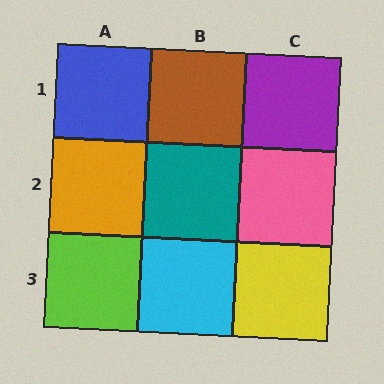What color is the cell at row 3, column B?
Cyan.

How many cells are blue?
1 cell is blue.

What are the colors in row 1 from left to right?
Blue, brown, purple.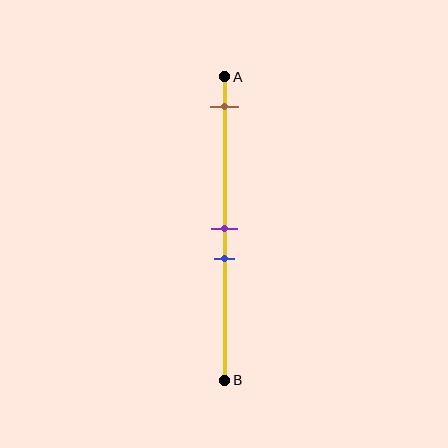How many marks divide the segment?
There are 3 marks dividing the segment.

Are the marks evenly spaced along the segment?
No, the marks are not evenly spaced.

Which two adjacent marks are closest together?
The purple and blue marks are the closest adjacent pair.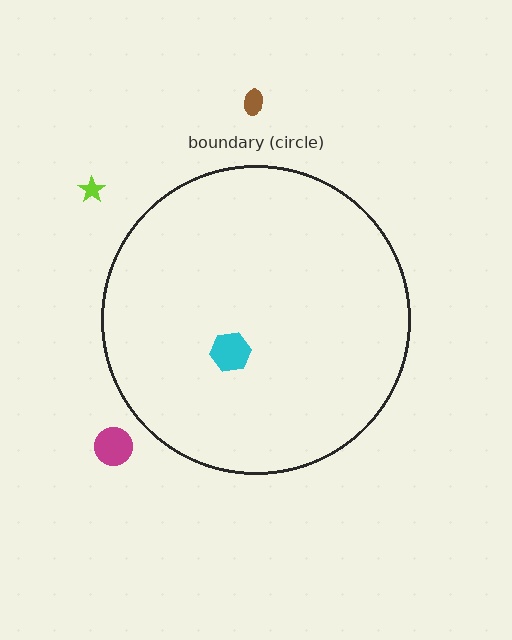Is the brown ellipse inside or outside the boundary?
Outside.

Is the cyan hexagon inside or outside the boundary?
Inside.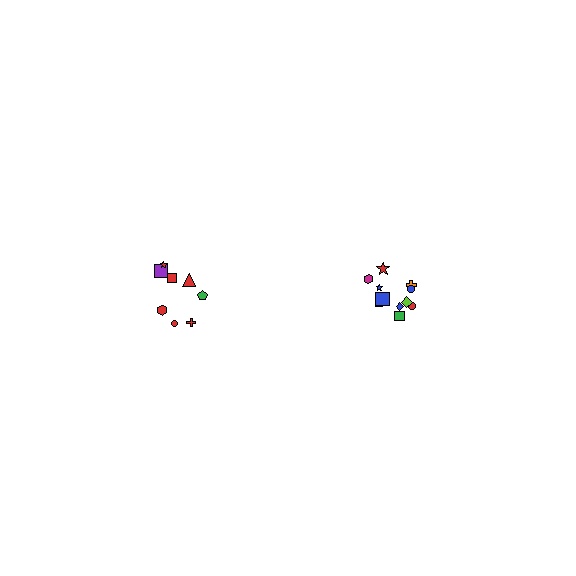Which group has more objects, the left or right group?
The right group.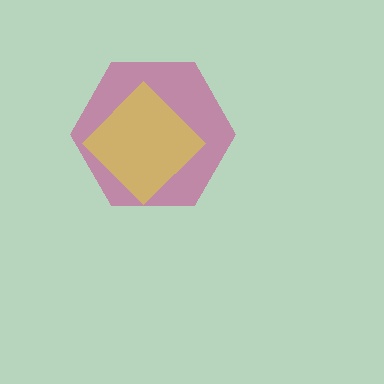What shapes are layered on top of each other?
The layered shapes are: a magenta hexagon, a yellow diamond.